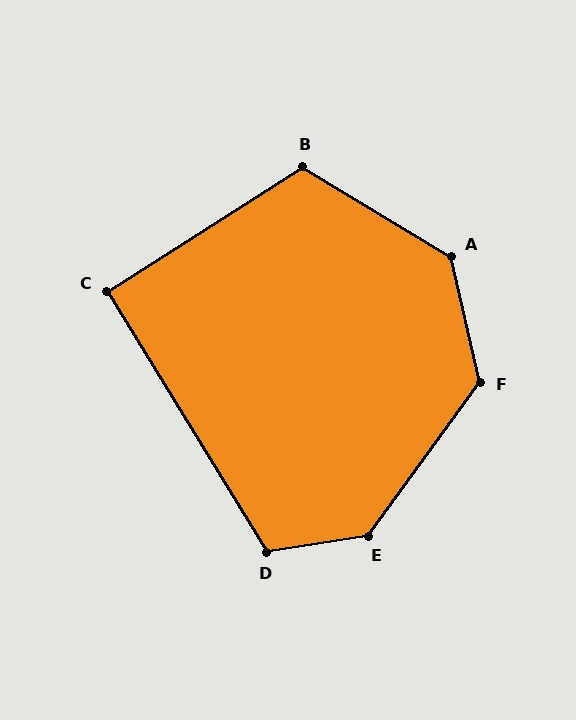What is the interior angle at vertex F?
Approximately 131 degrees (obtuse).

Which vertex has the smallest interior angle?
C, at approximately 91 degrees.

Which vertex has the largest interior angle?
E, at approximately 135 degrees.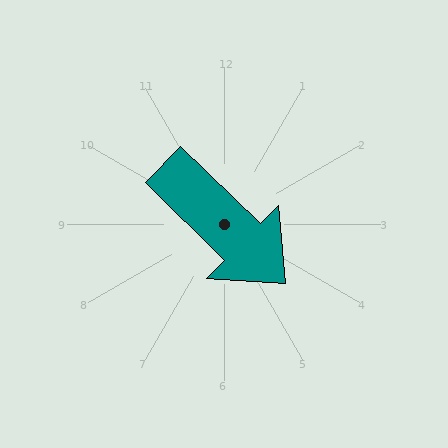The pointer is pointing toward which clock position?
Roughly 4 o'clock.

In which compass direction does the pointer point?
Southeast.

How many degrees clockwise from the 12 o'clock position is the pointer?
Approximately 134 degrees.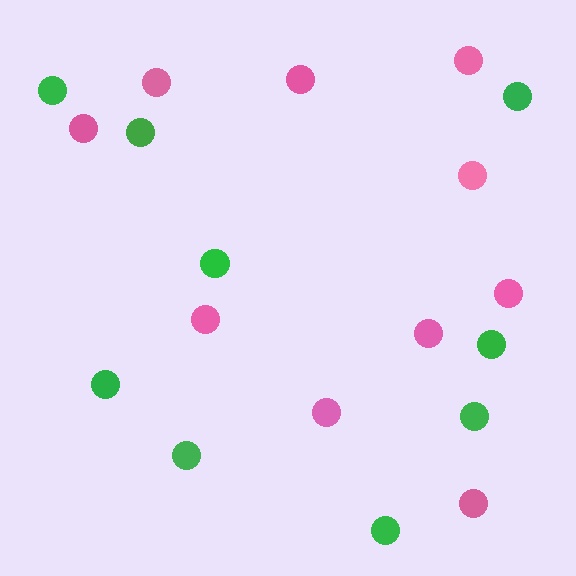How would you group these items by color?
There are 2 groups: one group of pink circles (10) and one group of green circles (9).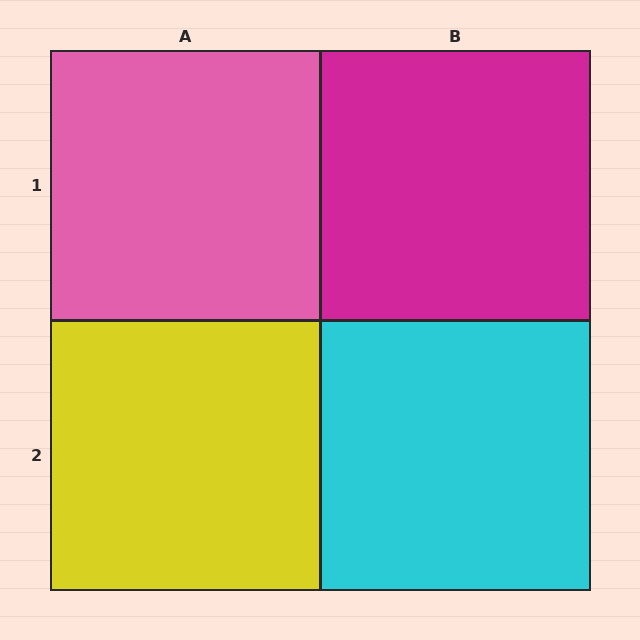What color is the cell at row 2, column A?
Yellow.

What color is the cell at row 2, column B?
Cyan.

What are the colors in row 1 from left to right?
Pink, magenta.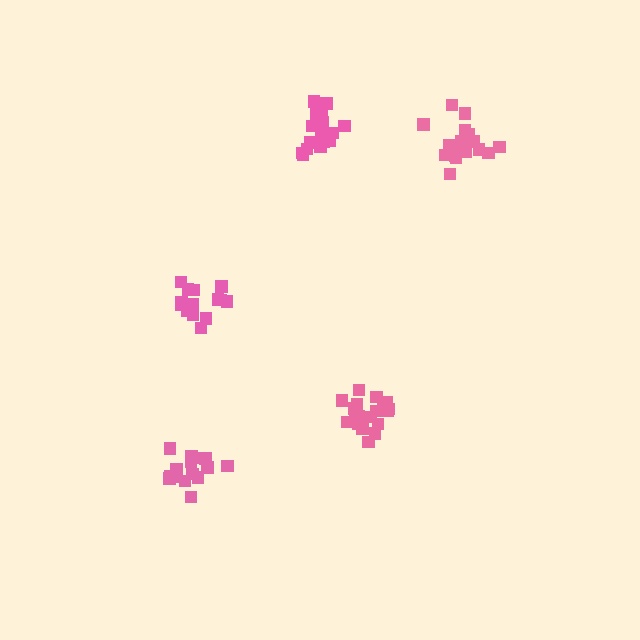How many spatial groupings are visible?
There are 5 spatial groupings.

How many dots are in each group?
Group 1: 21 dots, Group 2: 21 dots, Group 3: 15 dots, Group 4: 17 dots, Group 5: 15 dots (89 total).